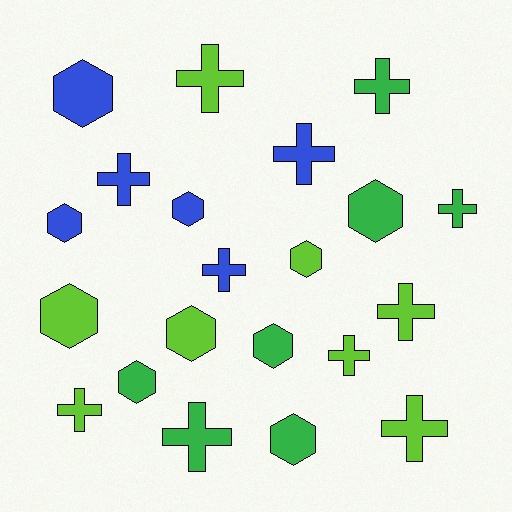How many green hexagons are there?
There are 4 green hexagons.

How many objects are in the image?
There are 21 objects.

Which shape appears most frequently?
Cross, with 11 objects.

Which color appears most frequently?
Lime, with 8 objects.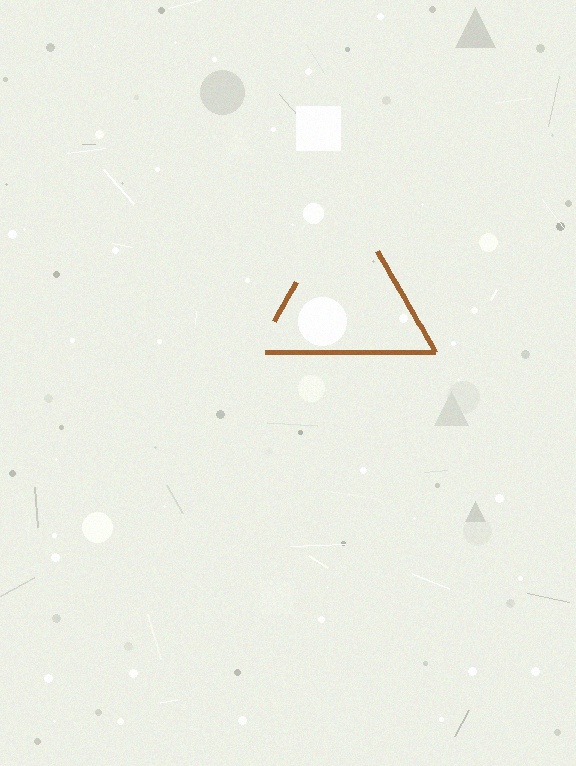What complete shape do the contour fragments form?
The contour fragments form a triangle.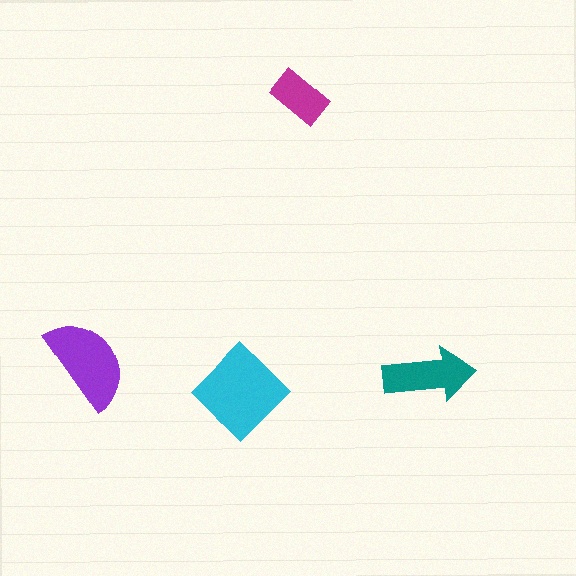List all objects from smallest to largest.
The magenta rectangle, the teal arrow, the purple semicircle, the cyan diamond.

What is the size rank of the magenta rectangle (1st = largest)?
4th.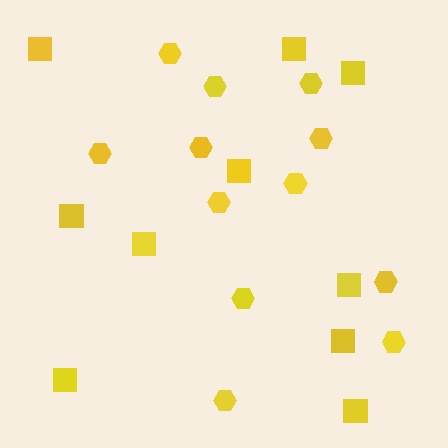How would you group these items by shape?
There are 2 groups: one group of squares (10) and one group of hexagons (12).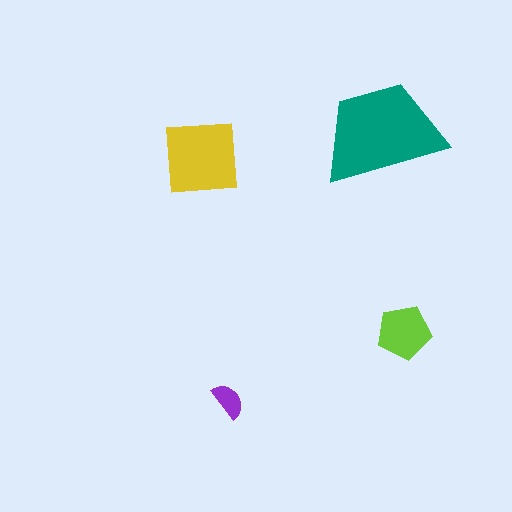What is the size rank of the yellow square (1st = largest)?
2nd.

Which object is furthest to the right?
The lime pentagon is rightmost.